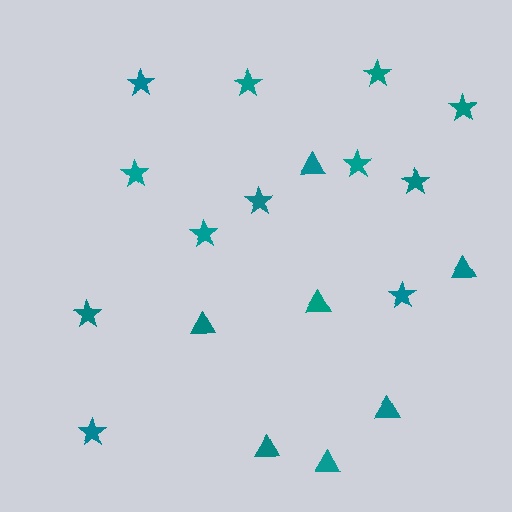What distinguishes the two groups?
There are 2 groups: one group of triangles (7) and one group of stars (12).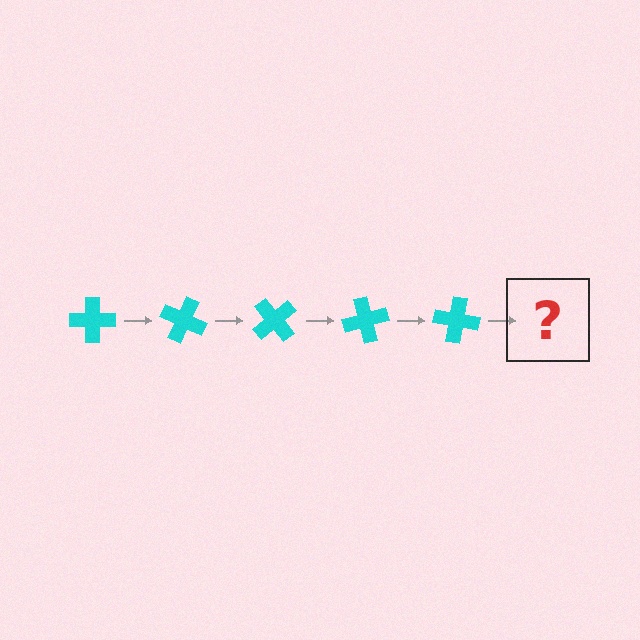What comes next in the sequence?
The next element should be a cyan cross rotated 125 degrees.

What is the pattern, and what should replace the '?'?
The pattern is that the cross rotates 25 degrees each step. The '?' should be a cyan cross rotated 125 degrees.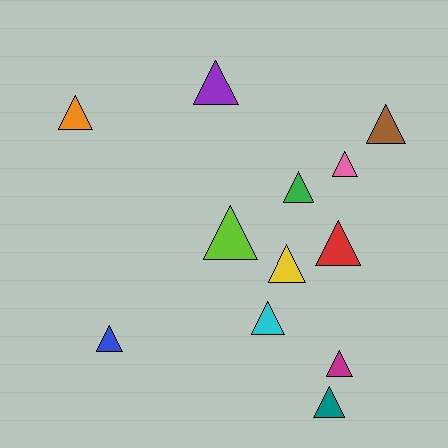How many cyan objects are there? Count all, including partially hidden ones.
There is 1 cyan object.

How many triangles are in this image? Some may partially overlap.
There are 12 triangles.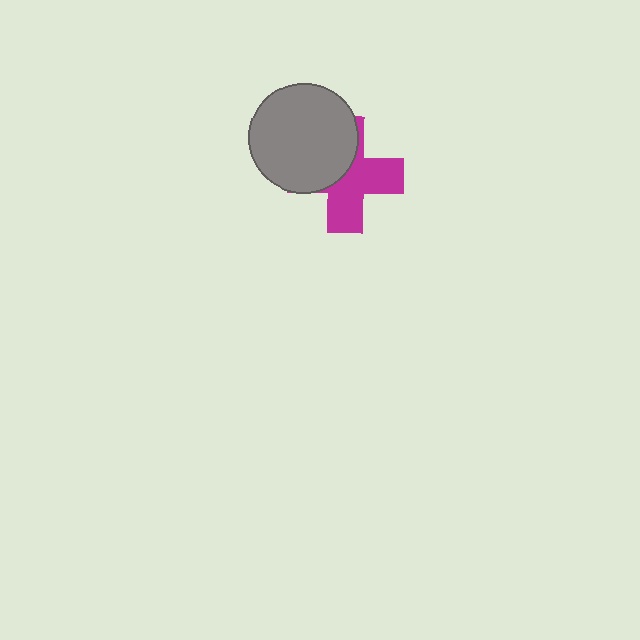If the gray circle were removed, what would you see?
You would see the complete magenta cross.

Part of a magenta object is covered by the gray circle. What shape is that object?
It is a cross.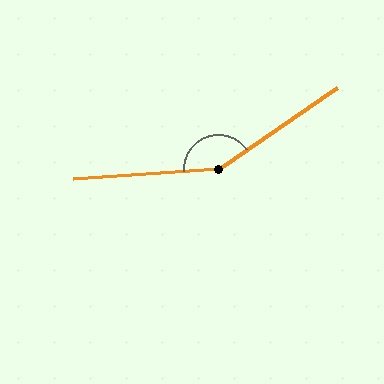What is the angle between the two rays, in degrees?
Approximately 150 degrees.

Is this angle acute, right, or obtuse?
It is obtuse.